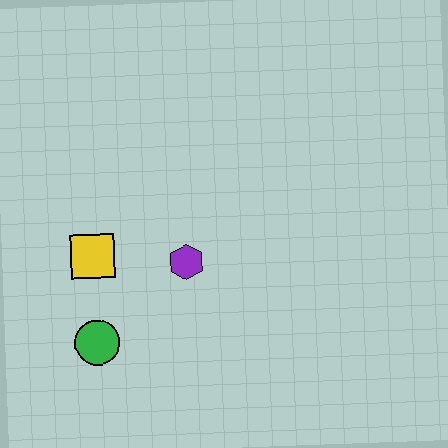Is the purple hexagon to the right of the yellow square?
Yes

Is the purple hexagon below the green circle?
No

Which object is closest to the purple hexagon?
The yellow square is closest to the purple hexagon.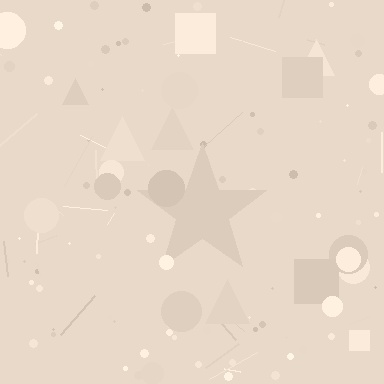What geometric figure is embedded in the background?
A star is embedded in the background.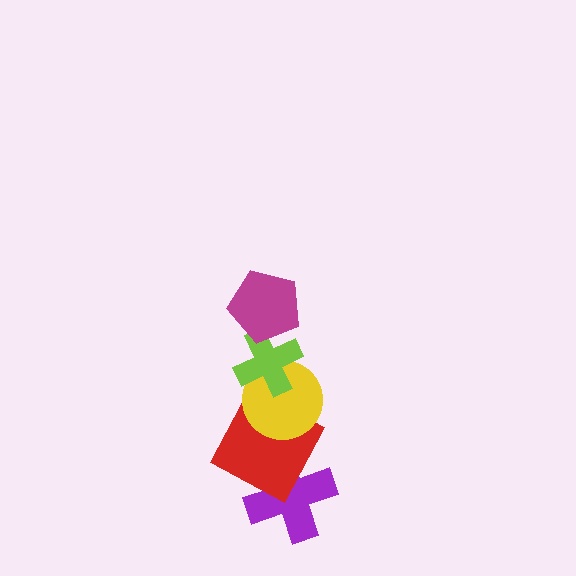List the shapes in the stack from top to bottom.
From top to bottom: the magenta pentagon, the lime cross, the yellow circle, the red square, the purple cross.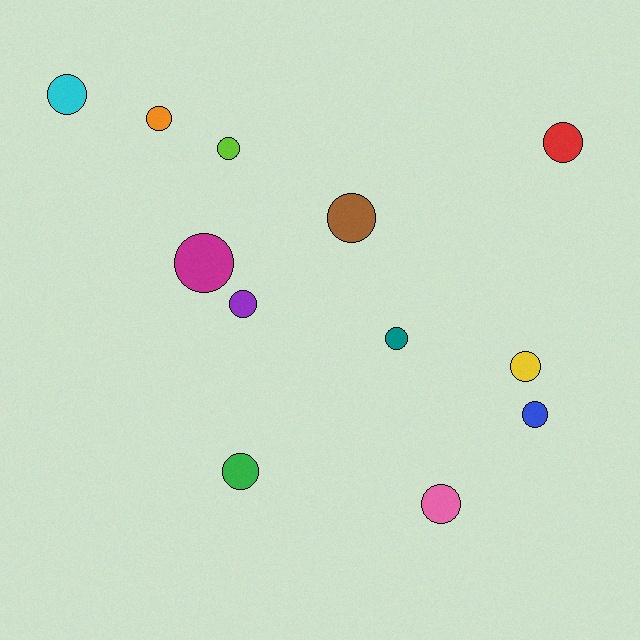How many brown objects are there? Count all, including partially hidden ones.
There is 1 brown object.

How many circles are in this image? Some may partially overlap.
There are 12 circles.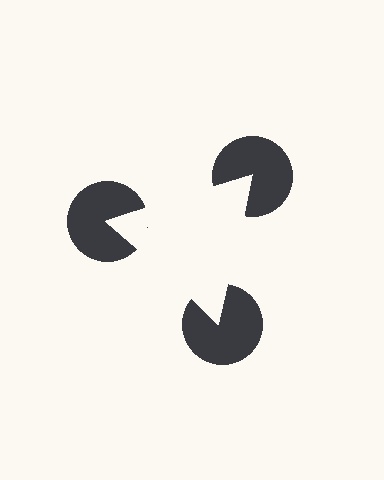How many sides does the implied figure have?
3 sides.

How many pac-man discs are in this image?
There are 3 — one at each vertex of the illusory triangle.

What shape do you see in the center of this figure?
An illusory triangle — its edges are inferred from the aligned wedge cuts in the pac-man discs, not physically drawn.